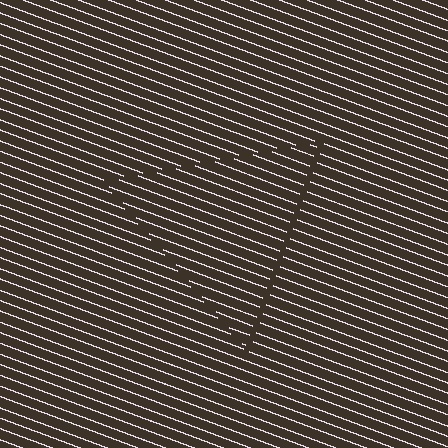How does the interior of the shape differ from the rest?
The interior of the shape contains the same grating, shifted by half a period — the contour is defined by the phase discontinuity where line-ends from the inner and outer gratings abut.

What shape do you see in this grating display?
An illusory triangle. The interior of the shape contains the same grating, shifted by half a period — the contour is defined by the phase discontinuity where line-ends from the inner and outer gratings abut.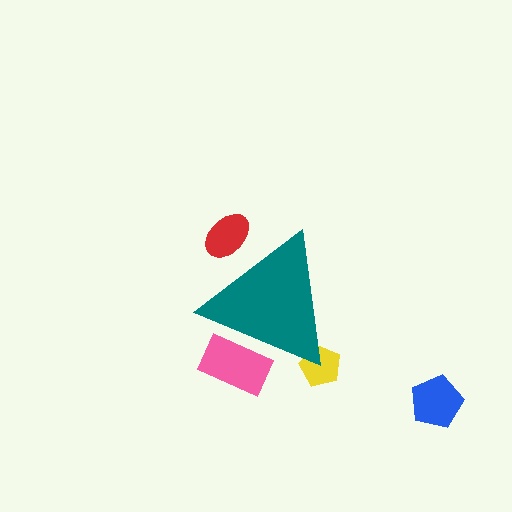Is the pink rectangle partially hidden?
Yes, the pink rectangle is partially hidden behind the teal triangle.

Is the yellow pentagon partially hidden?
Yes, the yellow pentagon is partially hidden behind the teal triangle.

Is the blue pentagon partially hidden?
No, the blue pentagon is fully visible.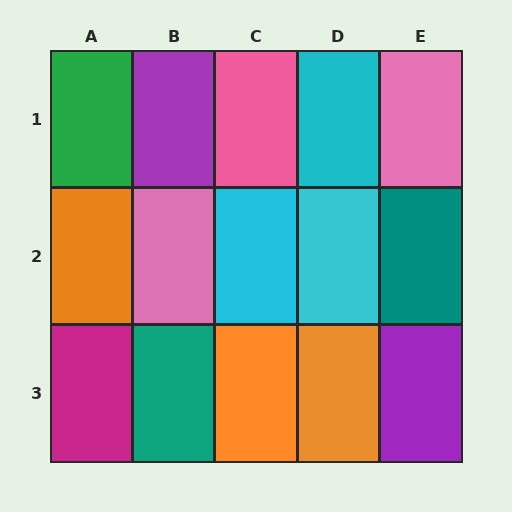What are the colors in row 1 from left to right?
Green, purple, pink, cyan, pink.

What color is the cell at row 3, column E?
Purple.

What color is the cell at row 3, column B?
Teal.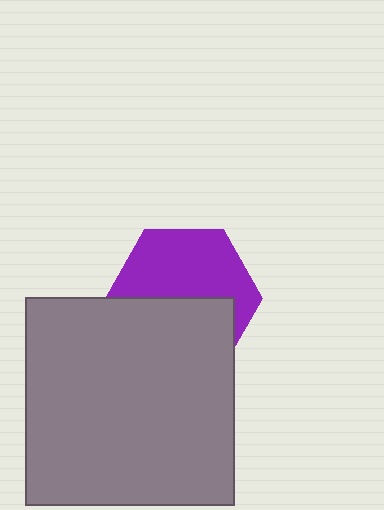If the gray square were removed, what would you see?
You would see the complete purple hexagon.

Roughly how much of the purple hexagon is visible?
About half of it is visible (roughly 53%).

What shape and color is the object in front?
The object in front is a gray square.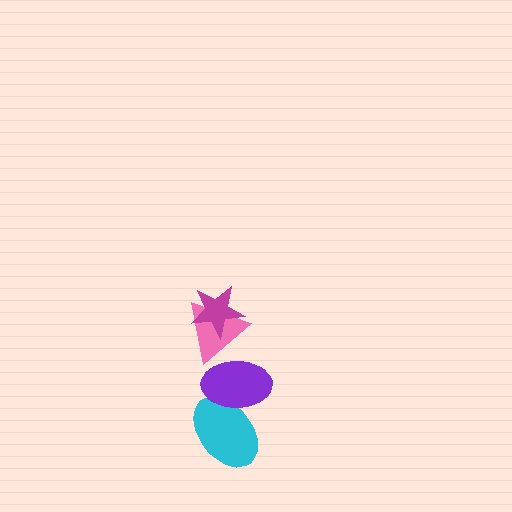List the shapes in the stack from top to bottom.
From top to bottom: the magenta star, the pink triangle, the purple ellipse, the cyan ellipse.